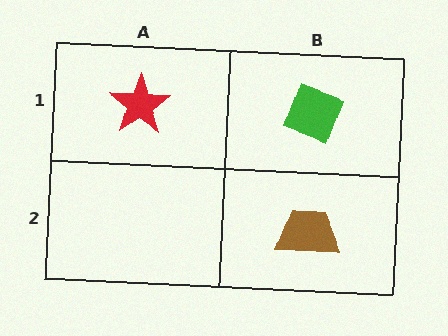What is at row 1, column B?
A green diamond.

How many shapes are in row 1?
2 shapes.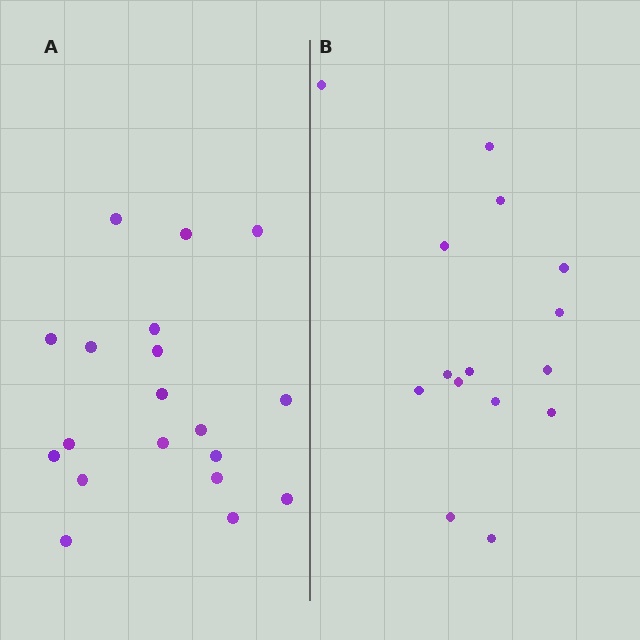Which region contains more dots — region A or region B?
Region A (the left region) has more dots.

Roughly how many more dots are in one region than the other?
Region A has about 4 more dots than region B.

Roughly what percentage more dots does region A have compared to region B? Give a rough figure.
About 25% more.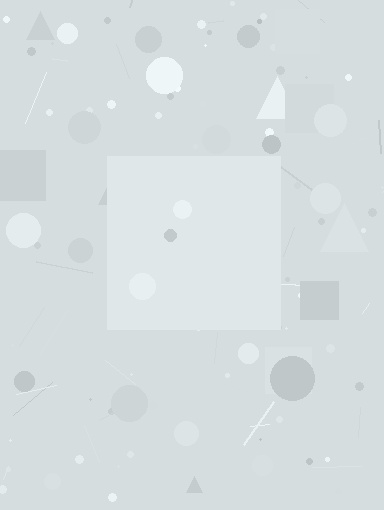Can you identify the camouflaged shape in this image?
The camouflaged shape is a square.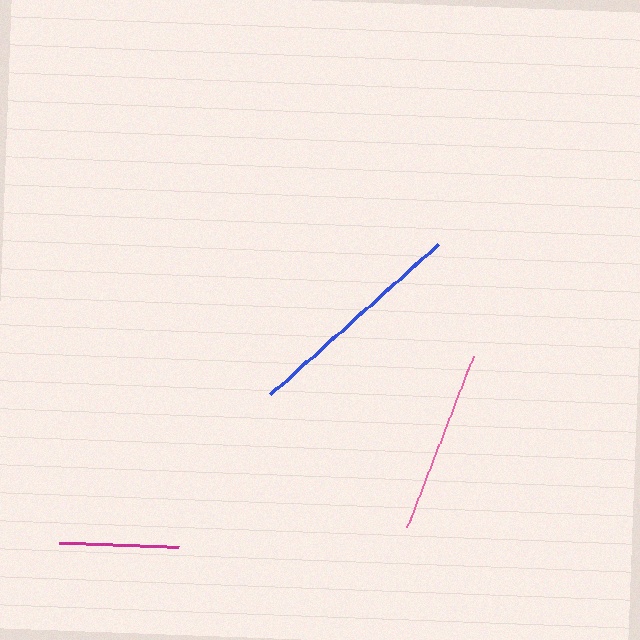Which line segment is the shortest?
The magenta line is the shortest at approximately 119 pixels.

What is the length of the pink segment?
The pink segment is approximately 184 pixels long.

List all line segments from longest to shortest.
From longest to shortest: blue, pink, magenta.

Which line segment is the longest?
The blue line is the longest at approximately 225 pixels.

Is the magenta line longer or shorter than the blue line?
The blue line is longer than the magenta line.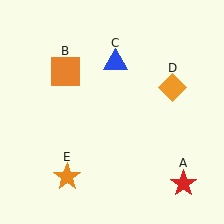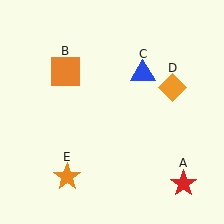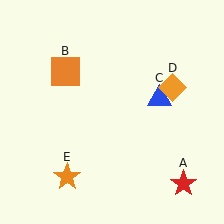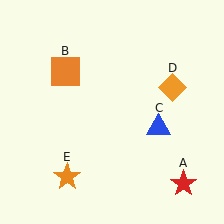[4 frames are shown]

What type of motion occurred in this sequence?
The blue triangle (object C) rotated clockwise around the center of the scene.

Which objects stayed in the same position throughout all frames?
Red star (object A) and orange square (object B) and orange diamond (object D) and orange star (object E) remained stationary.